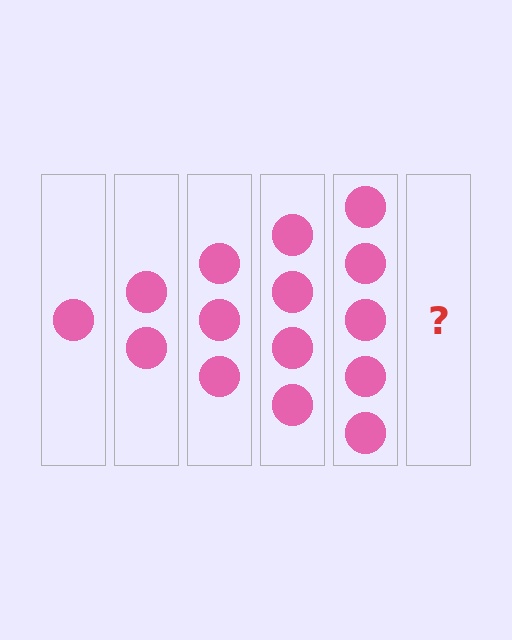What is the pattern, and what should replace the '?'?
The pattern is that each step adds one more circle. The '?' should be 6 circles.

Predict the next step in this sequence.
The next step is 6 circles.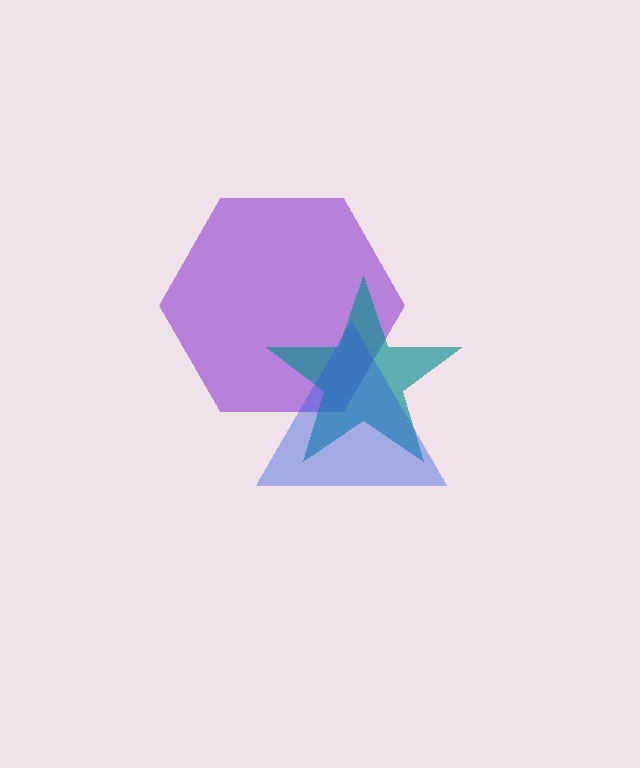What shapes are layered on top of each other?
The layered shapes are: a purple hexagon, a teal star, a blue triangle.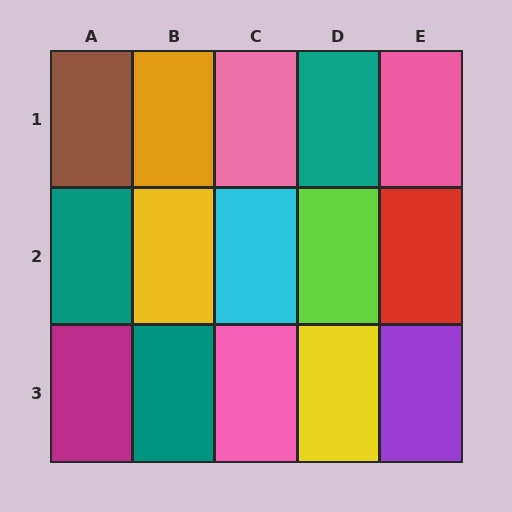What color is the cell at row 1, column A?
Brown.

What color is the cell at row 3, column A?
Magenta.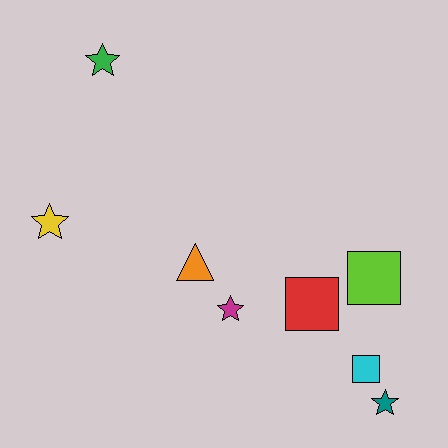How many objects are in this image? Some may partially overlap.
There are 8 objects.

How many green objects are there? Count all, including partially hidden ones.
There is 1 green object.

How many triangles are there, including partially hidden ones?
There is 1 triangle.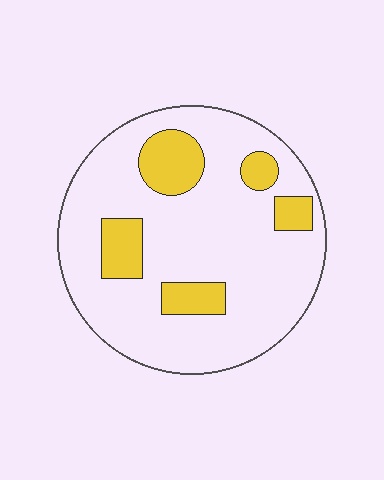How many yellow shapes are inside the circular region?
5.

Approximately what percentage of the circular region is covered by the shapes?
Approximately 20%.